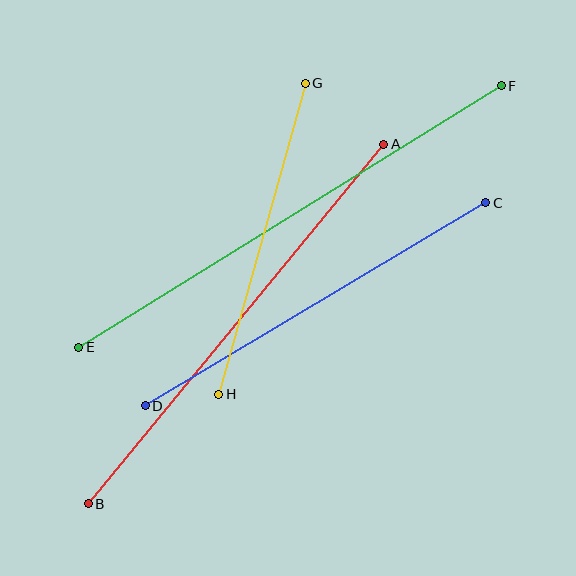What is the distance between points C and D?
The distance is approximately 396 pixels.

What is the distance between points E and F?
The distance is approximately 497 pixels.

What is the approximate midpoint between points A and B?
The midpoint is at approximately (236, 324) pixels.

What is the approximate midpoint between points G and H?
The midpoint is at approximately (262, 239) pixels.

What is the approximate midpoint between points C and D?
The midpoint is at approximately (315, 304) pixels.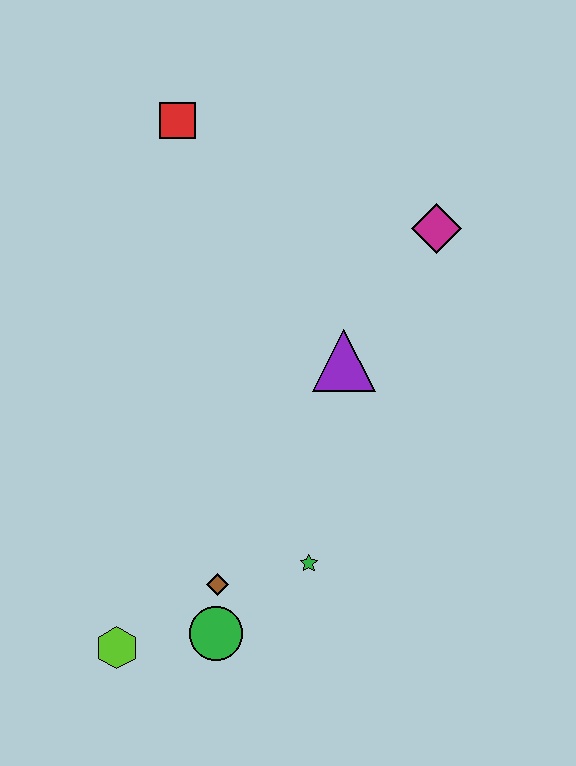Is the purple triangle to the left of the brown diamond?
No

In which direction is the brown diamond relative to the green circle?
The brown diamond is above the green circle.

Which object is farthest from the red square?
The lime hexagon is farthest from the red square.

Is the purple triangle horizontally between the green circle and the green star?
No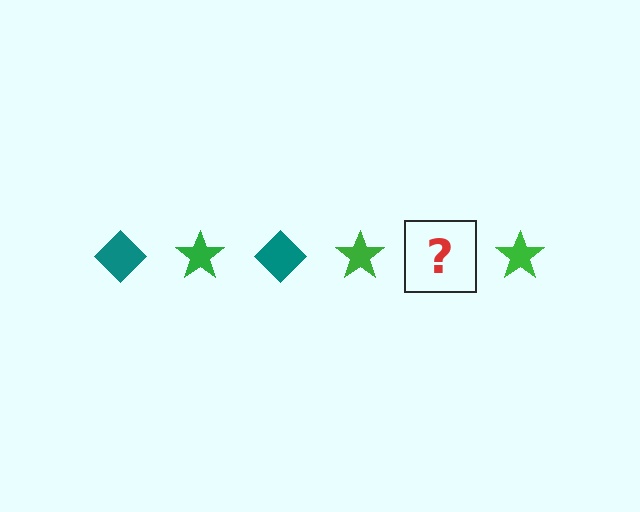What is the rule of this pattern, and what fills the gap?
The rule is that the pattern alternates between teal diamond and green star. The gap should be filled with a teal diamond.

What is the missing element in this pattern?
The missing element is a teal diamond.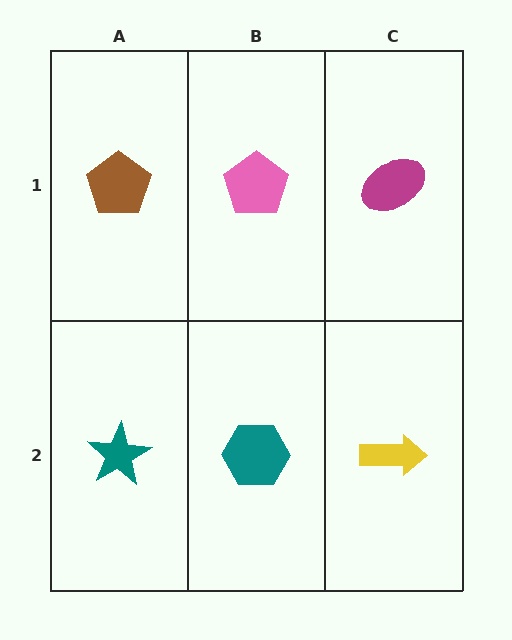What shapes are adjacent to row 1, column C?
A yellow arrow (row 2, column C), a pink pentagon (row 1, column B).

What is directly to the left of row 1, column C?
A pink pentagon.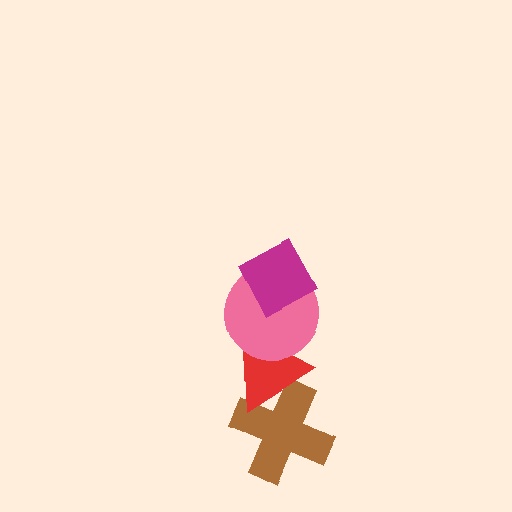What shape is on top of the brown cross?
The red triangle is on top of the brown cross.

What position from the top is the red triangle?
The red triangle is 3rd from the top.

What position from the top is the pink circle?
The pink circle is 2nd from the top.